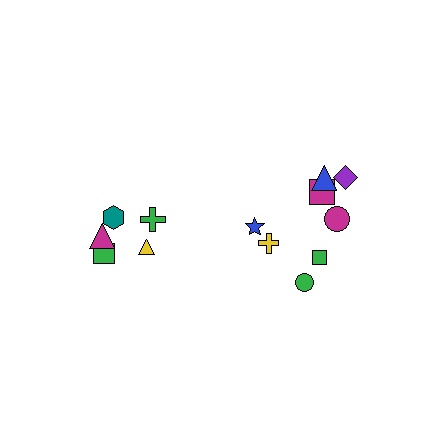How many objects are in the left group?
There are 5 objects.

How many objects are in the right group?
There are 8 objects.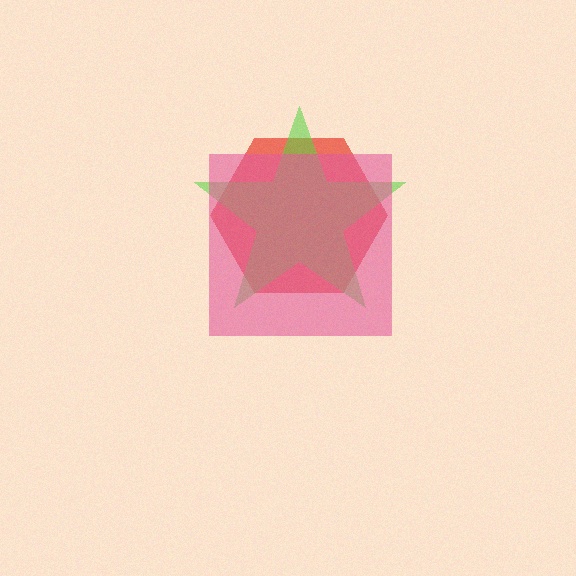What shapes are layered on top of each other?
The layered shapes are: a red hexagon, a lime star, a pink square.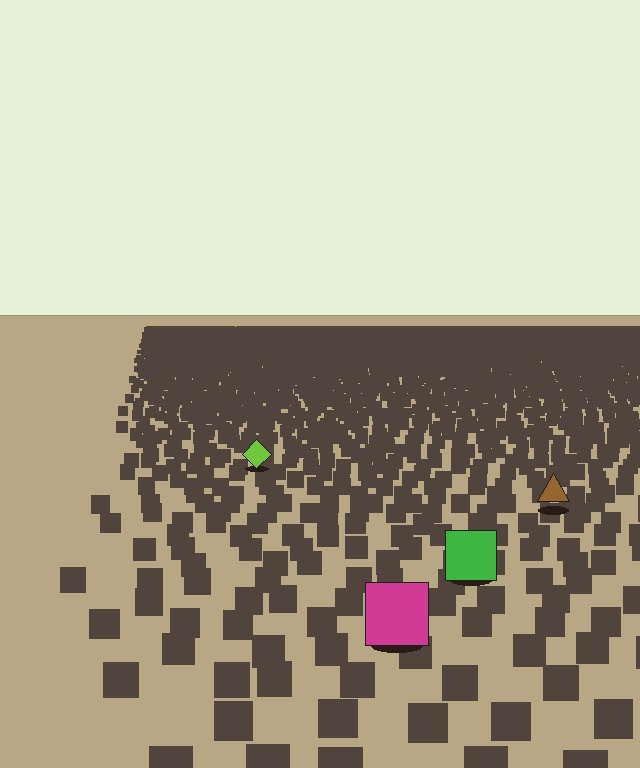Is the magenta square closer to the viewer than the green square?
Yes. The magenta square is closer — you can tell from the texture gradient: the ground texture is coarser near it.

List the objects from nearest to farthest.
From nearest to farthest: the magenta square, the green square, the brown triangle, the lime diamond.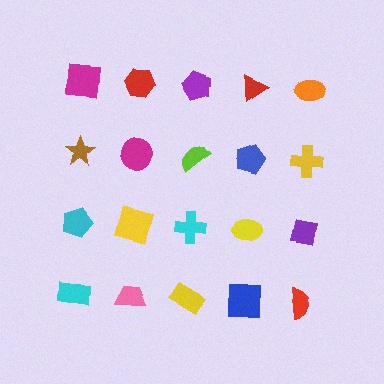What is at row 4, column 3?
A yellow rectangle.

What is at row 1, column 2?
A red hexagon.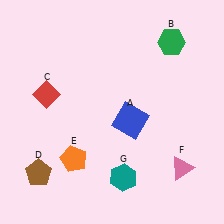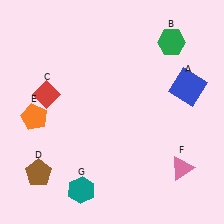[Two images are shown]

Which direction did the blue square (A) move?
The blue square (A) moved right.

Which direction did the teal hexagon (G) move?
The teal hexagon (G) moved left.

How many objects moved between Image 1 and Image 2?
3 objects moved between the two images.